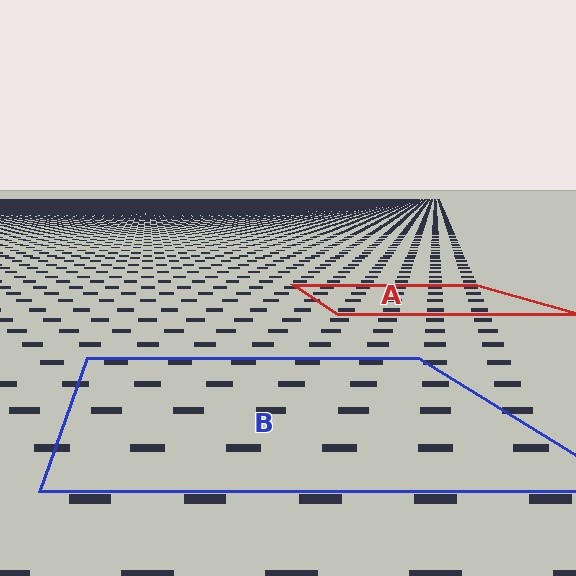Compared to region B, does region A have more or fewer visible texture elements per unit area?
Region A has more texture elements per unit area — they are packed more densely because it is farther away.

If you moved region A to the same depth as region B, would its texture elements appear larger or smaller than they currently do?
They would appear larger. At a closer depth, the same texture elements are projected at a bigger on-screen size.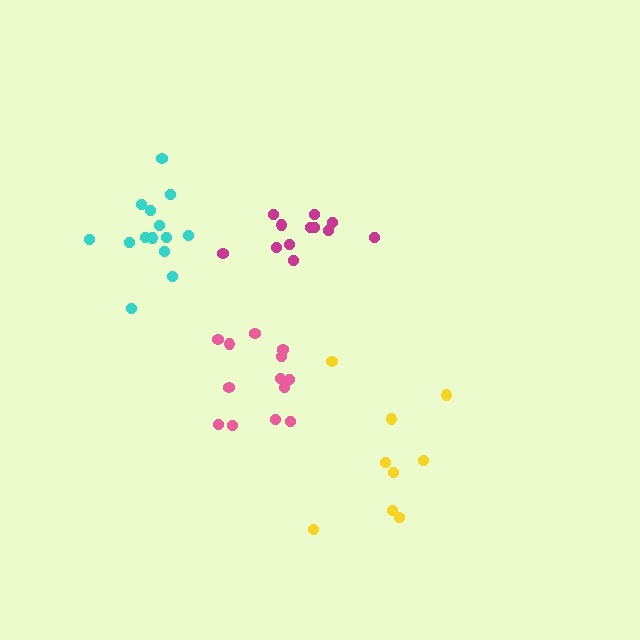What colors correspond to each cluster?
The clusters are colored: pink, magenta, yellow, cyan.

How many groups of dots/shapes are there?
There are 4 groups.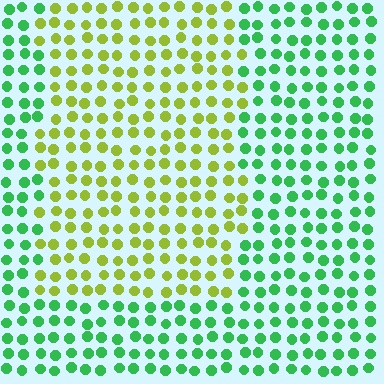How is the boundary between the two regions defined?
The boundary is defined purely by a slight shift in hue (about 56 degrees). Spacing, size, and orientation are identical on both sides.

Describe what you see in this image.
The image is filled with small green elements in a uniform arrangement. A rectangle-shaped region is visible where the elements are tinted to a slightly different hue, forming a subtle color boundary.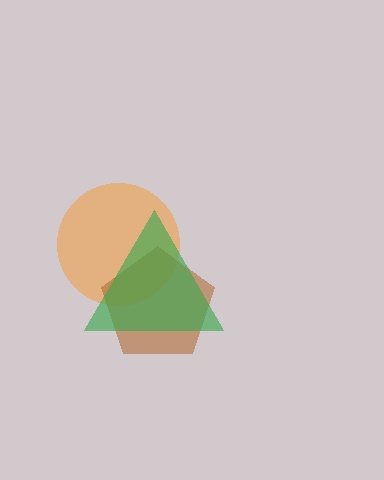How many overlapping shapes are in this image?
There are 3 overlapping shapes in the image.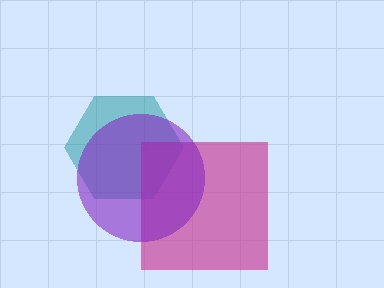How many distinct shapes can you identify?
There are 3 distinct shapes: a teal hexagon, a magenta square, a purple circle.